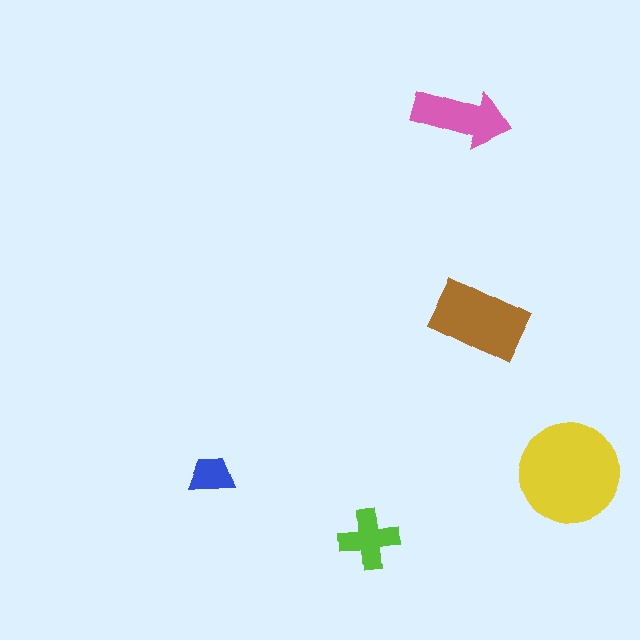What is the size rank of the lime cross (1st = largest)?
4th.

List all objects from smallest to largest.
The blue trapezoid, the lime cross, the pink arrow, the brown rectangle, the yellow circle.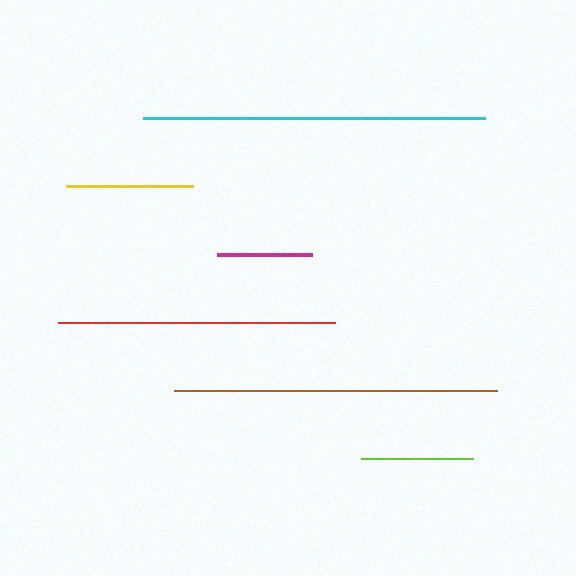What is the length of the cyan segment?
The cyan segment is approximately 341 pixels long.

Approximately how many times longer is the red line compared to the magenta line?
The red line is approximately 2.9 times the length of the magenta line.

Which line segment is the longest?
The cyan line is the longest at approximately 341 pixels.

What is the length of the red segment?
The red segment is approximately 278 pixels long.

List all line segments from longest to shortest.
From longest to shortest: cyan, brown, red, yellow, lime, magenta.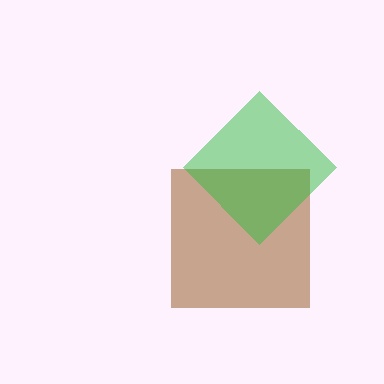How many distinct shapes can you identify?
There are 2 distinct shapes: a brown square, a green diamond.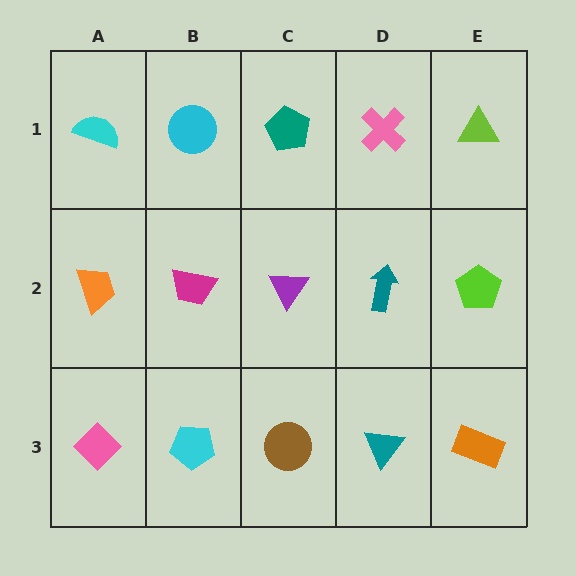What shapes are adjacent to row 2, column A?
A cyan semicircle (row 1, column A), a pink diamond (row 3, column A), a magenta trapezoid (row 2, column B).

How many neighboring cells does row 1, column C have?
3.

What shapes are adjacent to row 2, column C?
A teal pentagon (row 1, column C), a brown circle (row 3, column C), a magenta trapezoid (row 2, column B), a teal arrow (row 2, column D).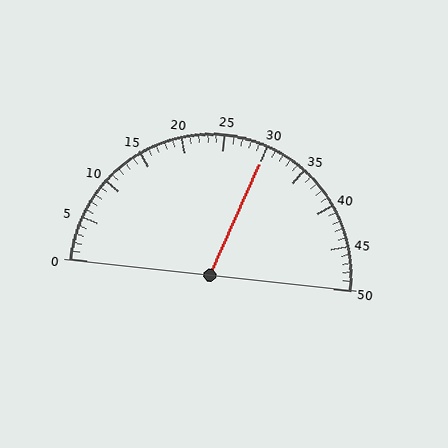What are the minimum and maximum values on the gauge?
The gauge ranges from 0 to 50.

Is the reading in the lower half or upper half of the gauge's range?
The reading is in the upper half of the range (0 to 50).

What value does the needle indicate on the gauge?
The needle indicates approximately 30.